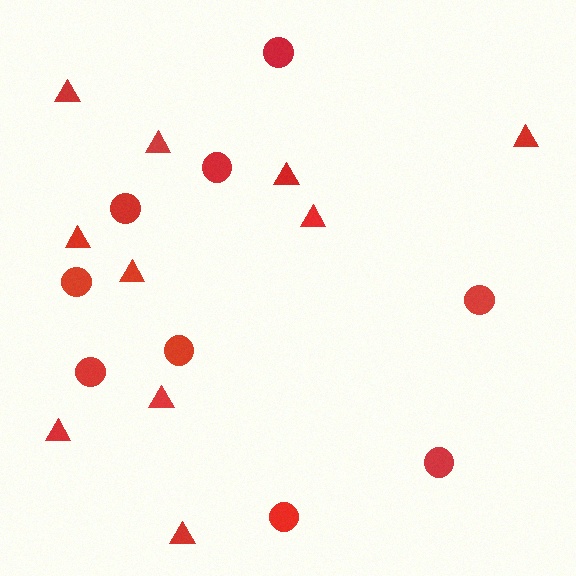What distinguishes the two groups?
There are 2 groups: one group of circles (9) and one group of triangles (10).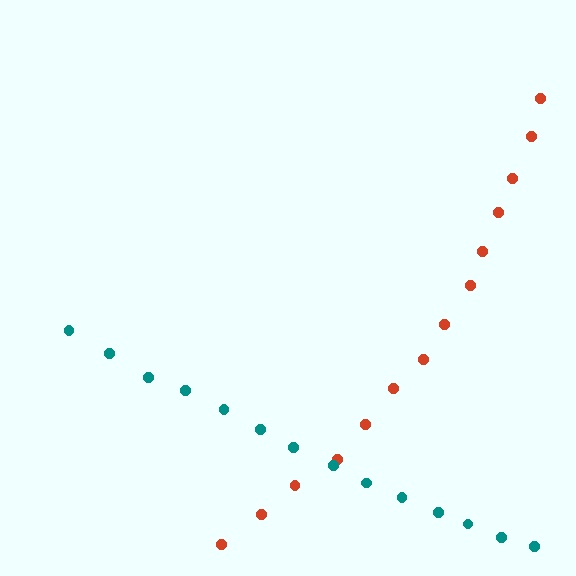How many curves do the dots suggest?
There are 2 distinct paths.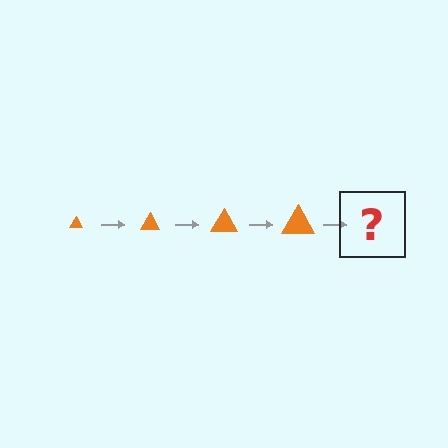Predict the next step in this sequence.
The next step is an orange triangle, larger than the previous one.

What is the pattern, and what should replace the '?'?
The pattern is that the triangle gets progressively larger each step. The '?' should be an orange triangle, larger than the previous one.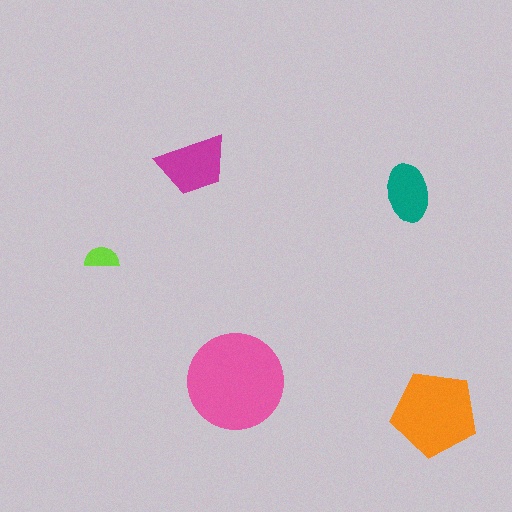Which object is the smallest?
The lime semicircle.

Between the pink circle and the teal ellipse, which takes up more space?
The pink circle.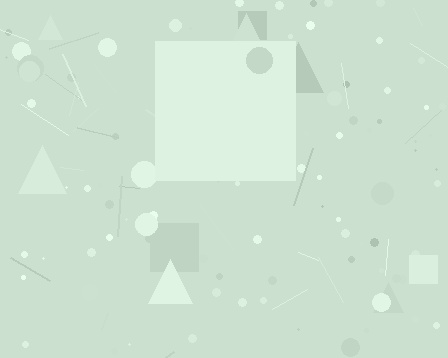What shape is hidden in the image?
A square is hidden in the image.